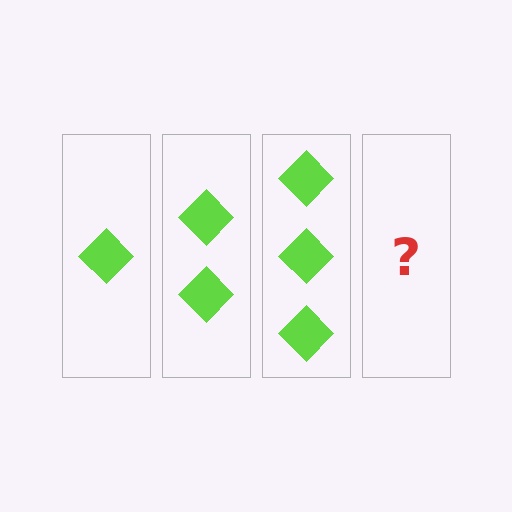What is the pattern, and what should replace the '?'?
The pattern is that each step adds one more diamond. The '?' should be 4 diamonds.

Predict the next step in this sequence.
The next step is 4 diamonds.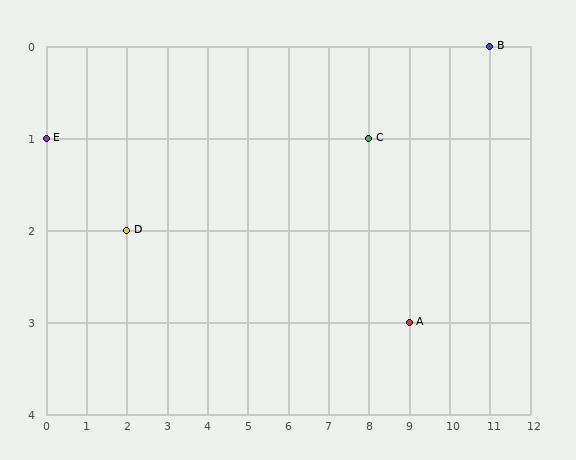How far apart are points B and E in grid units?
Points B and E are 11 columns and 1 row apart (about 11.0 grid units diagonally).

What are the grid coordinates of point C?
Point C is at grid coordinates (8, 1).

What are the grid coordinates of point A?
Point A is at grid coordinates (9, 3).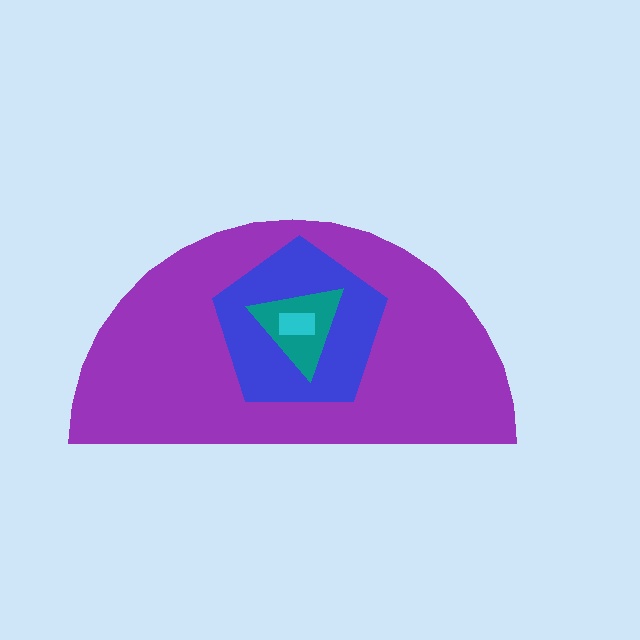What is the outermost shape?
The purple semicircle.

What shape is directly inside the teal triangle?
The cyan rectangle.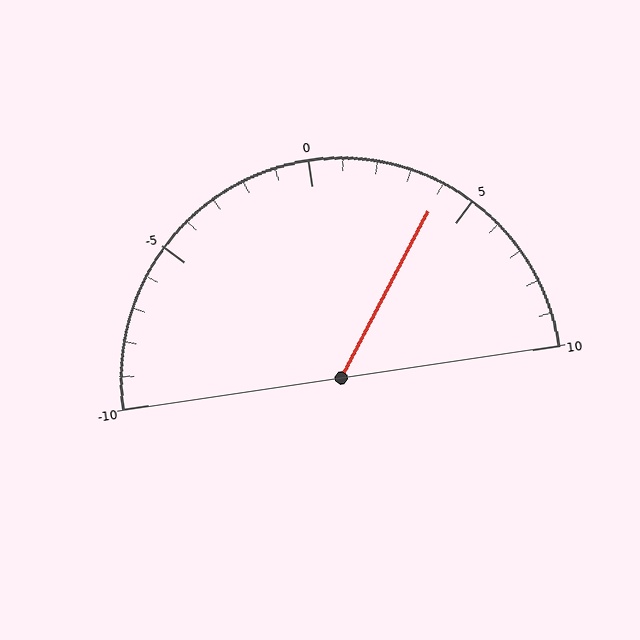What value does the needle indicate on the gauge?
The needle indicates approximately 4.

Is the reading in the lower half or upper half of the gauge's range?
The reading is in the upper half of the range (-10 to 10).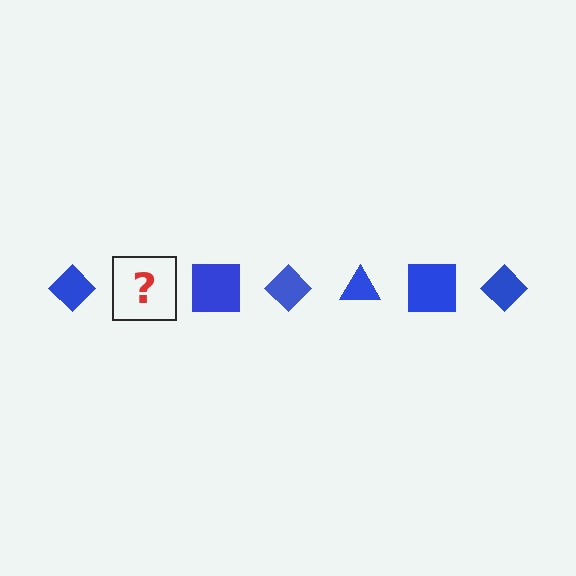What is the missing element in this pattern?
The missing element is a blue triangle.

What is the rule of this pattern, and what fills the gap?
The rule is that the pattern cycles through diamond, triangle, square shapes in blue. The gap should be filled with a blue triangle.